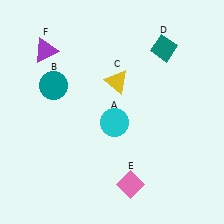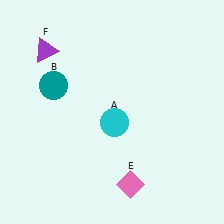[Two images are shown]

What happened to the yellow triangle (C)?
The yellow triangle (C) was removed in Image 2. It was in the top-right area of Image 1.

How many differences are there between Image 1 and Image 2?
There are 2 differences between the two images.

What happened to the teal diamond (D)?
The teal diamond (D) was removed in Image 2. It was in the top-right area of Image 1.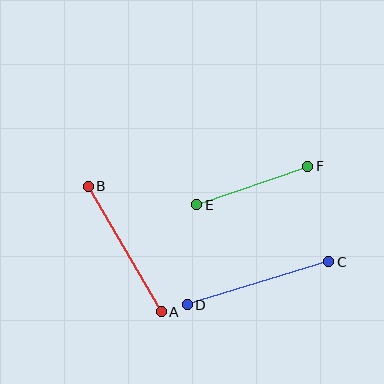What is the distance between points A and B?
The distance is approximately 145 pixels.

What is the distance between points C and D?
The distance is approximately 147 pixels.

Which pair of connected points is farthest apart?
Points C and D are farthest apart.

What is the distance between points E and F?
The distance is approximately 117 pixels.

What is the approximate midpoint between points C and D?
The midpoint is at approximately (258, 283) pixels.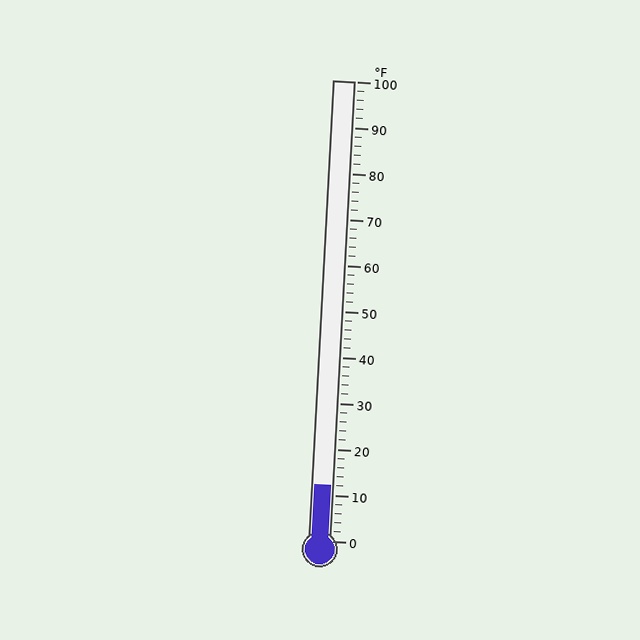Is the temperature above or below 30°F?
The temperature is below 30°F.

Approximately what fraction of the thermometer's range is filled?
The thermometer is filled to approximately 10% of its range.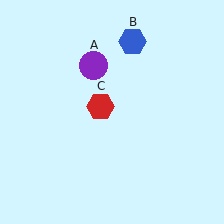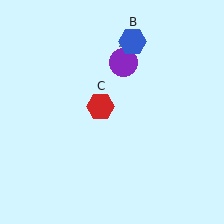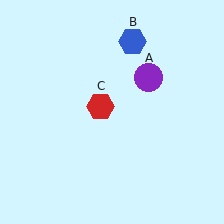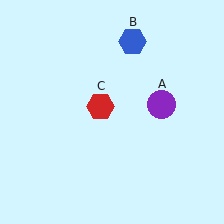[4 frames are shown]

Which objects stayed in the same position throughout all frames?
Blue hexagon (object B) and red hexagon (object C) remained stationary.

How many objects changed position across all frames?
1 object changed position: purple circle (object A).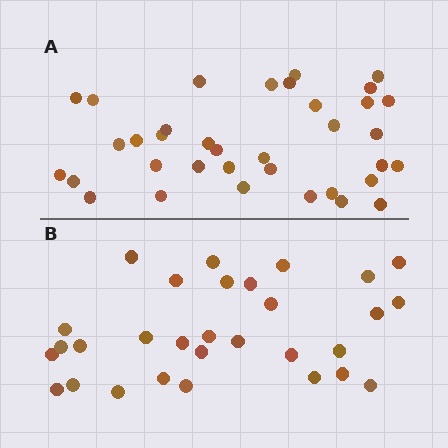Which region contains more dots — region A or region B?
Region A (the top region) has more dots.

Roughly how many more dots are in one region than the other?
Region A has about 6 more dots than region B.